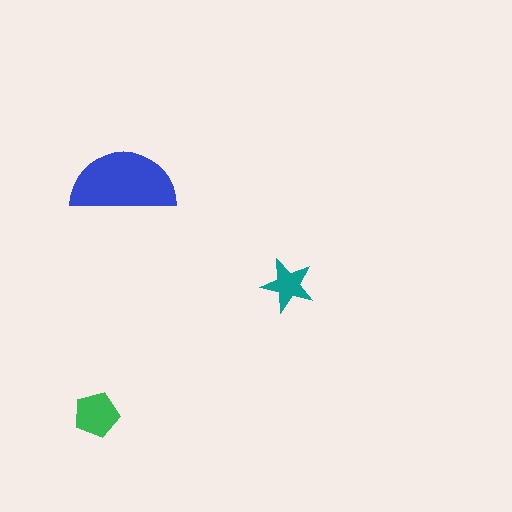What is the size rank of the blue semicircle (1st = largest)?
1st.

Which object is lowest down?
The green pentagon is bottommost.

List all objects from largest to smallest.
The blue semicircle, the green pentagon, the teal star.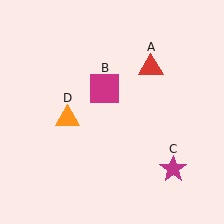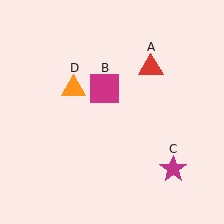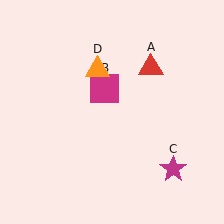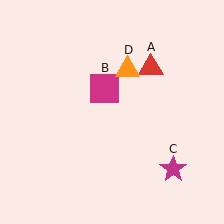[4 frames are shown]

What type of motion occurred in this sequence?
The orange triangle (object D) rotated clockwise around the center of the scene.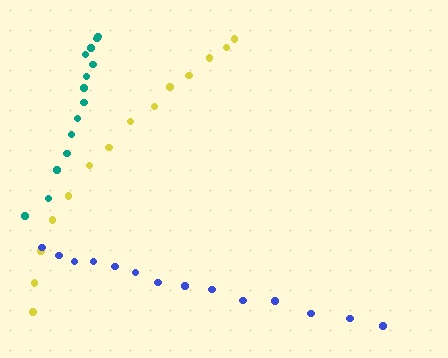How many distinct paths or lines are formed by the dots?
There are 3 distinct paths.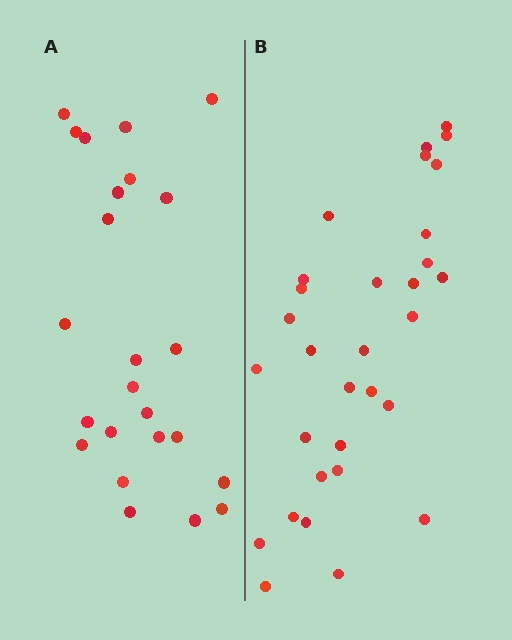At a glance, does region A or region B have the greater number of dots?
Region B (the right region) has more dots.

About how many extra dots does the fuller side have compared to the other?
Region B has roughly 8 or so more dots than region A.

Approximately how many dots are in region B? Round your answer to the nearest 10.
About 30 dots. (The exact count is 31, which rounds to 30.)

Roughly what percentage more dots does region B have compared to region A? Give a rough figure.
About 30% more.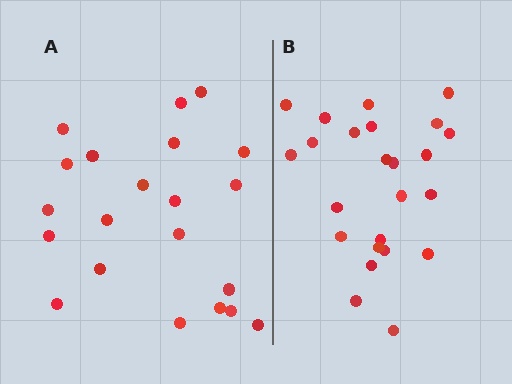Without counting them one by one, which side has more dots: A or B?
Region B (the right region) has more dots.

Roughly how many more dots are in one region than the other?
Region B has just a few more — roughly 2 or 3 more dots than region A.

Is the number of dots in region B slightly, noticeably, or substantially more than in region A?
Region B has only slightly more — the two regions are fairly close. The ratio is roughly 1.1 to 1.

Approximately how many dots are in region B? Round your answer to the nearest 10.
About 20 dots. (The exact count is 24, which rounds to 20.)